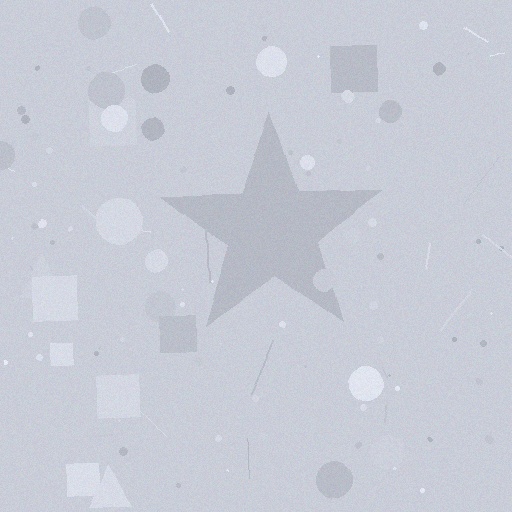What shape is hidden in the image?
A star is hidden in the image.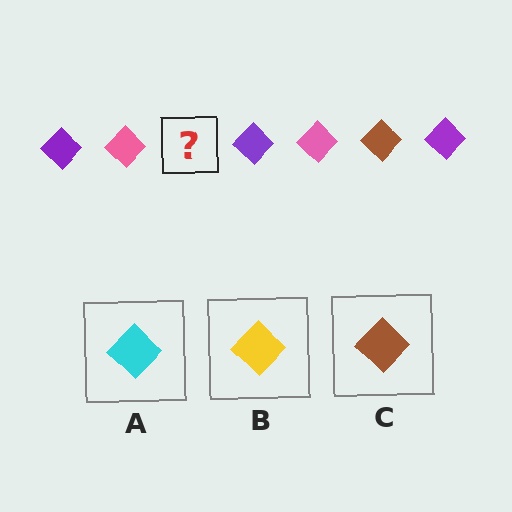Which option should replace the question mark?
Option C.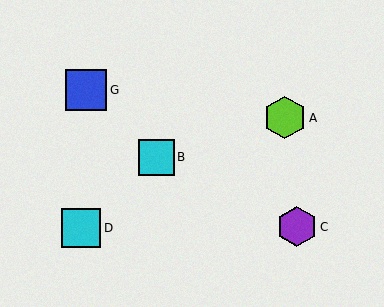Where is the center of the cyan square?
The center of the cyan square is at (157, 157).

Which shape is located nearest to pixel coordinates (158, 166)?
The cyan square (labeled B) at (157, 157) is nearest to that location.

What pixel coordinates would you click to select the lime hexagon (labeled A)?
Click at (285, 118) to select the lime hexagon A.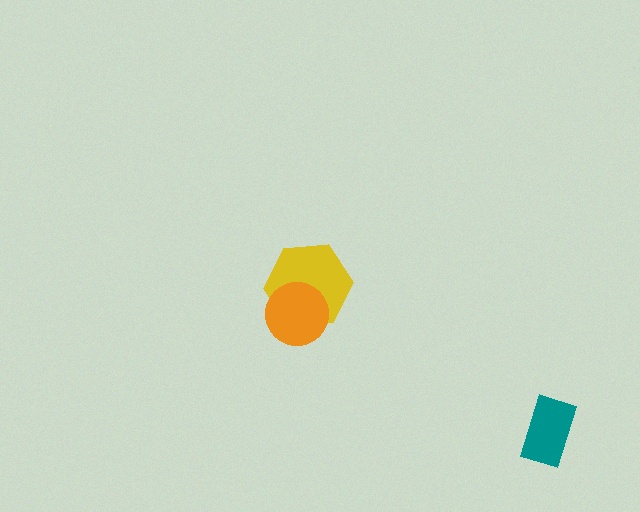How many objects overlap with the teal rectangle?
0 objects overlap with the teal rectangle.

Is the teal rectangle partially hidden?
No, no other shape covers it.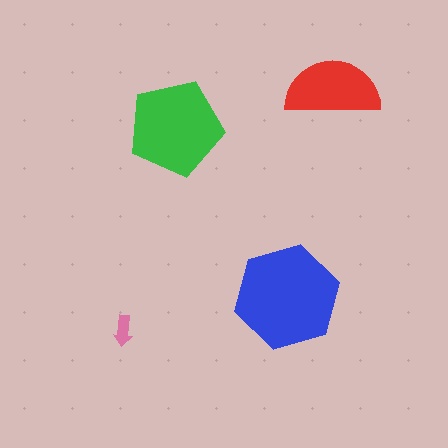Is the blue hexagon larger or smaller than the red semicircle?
Larger.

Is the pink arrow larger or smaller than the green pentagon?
Smaller.